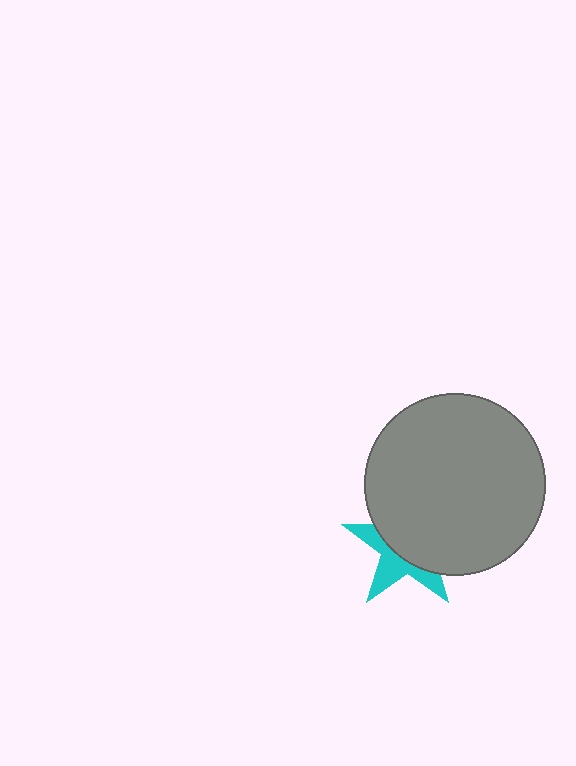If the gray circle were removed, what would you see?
You would see the complete cyan star.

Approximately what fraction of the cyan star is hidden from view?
Roughly 61% of the cyan star is hidden behind the gray circle.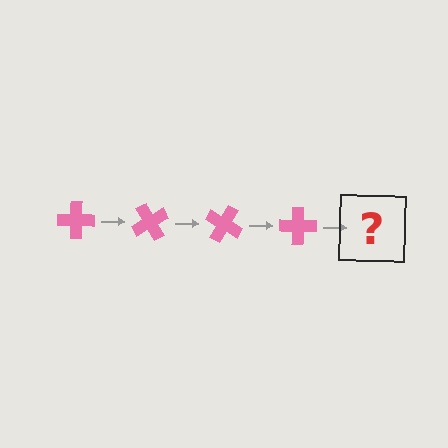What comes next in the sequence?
The next element should be a pink cross rotated 240 degrees.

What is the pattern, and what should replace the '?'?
The pattern is that the cross rotates 60 degrees each step. The '?' should be a pink cross rotated 240 degrees.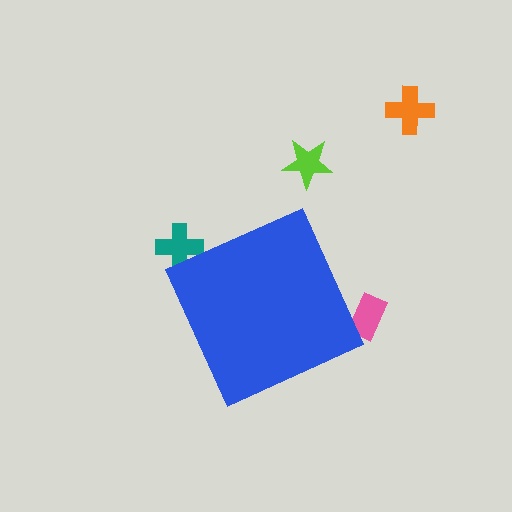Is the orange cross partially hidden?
No, the orange cross is fully visible.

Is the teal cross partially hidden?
Yes, the teal cross is partially hidden behind the blue diamond.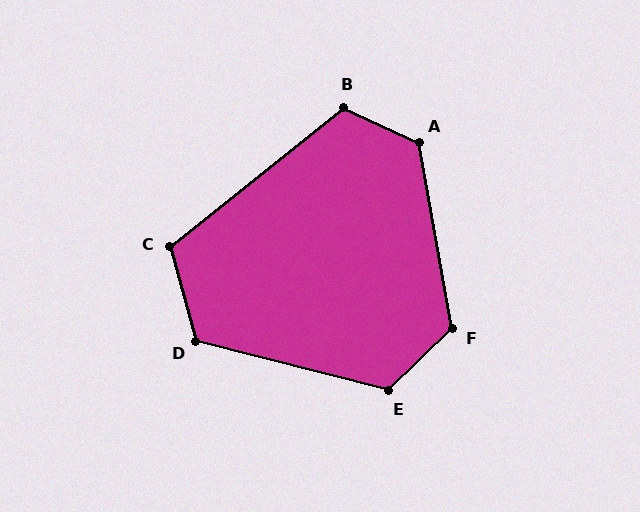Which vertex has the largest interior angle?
A, at approximately 125 degrees.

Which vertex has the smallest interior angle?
C, at approximately 113 degrees.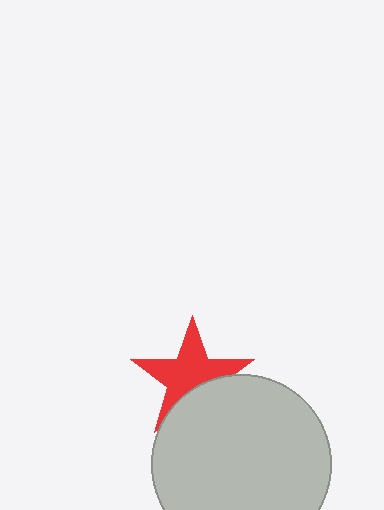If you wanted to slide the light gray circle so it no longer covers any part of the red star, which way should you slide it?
Slide it down — that is the most direct way to separate the two shapes.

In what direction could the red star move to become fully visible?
The red star could move up. That would shift it out from behind the light gray circle entirely.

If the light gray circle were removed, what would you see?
You would see the complete red star.